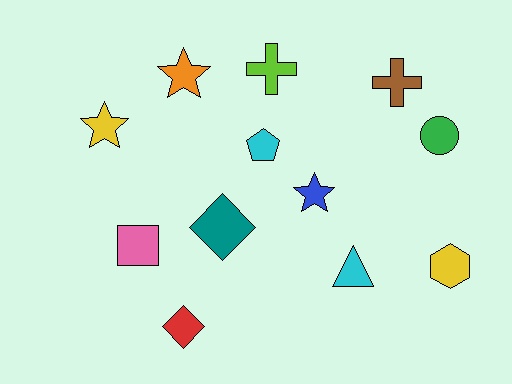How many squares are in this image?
There is 1 square.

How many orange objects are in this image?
There is 1 orange object.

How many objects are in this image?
There are 12 objects.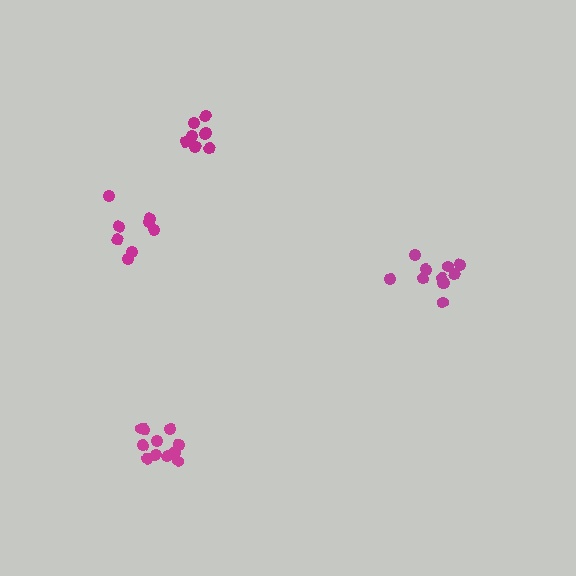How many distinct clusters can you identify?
There are 4 distinct clusters.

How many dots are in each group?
Group 1: 11 dots, Group 2: 8 dots, Group 3: 11 dots, Group 4: 8 dots (38 total).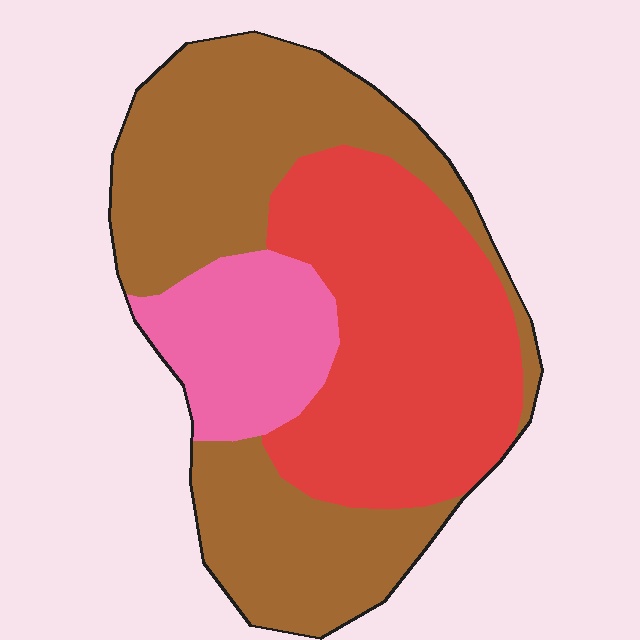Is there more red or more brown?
Brown.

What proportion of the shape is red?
Red covers roughly 40% of the shape.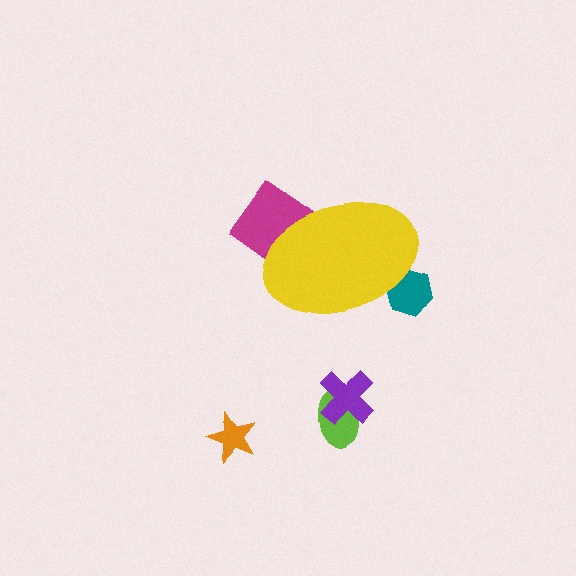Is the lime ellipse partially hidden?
No, the lime ellipse is fully visible.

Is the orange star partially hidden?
No, the orange star is fully visible.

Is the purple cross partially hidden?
No, the purple cross is fully visible.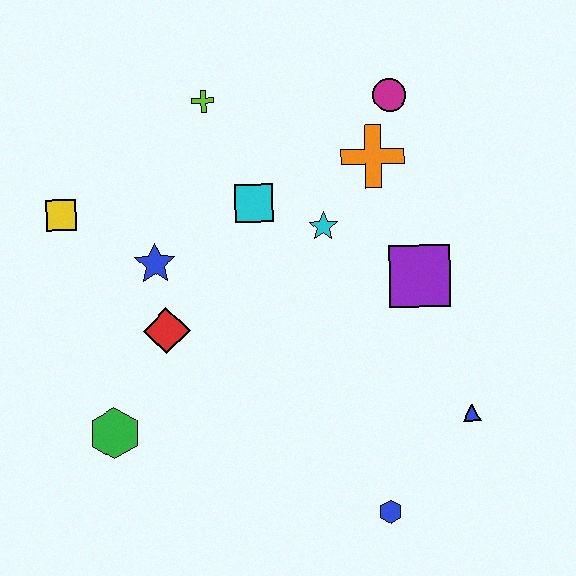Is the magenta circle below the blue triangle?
No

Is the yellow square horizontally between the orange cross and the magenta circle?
No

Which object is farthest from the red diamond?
The magenta circle is farthest from the red diamond.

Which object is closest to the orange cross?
The magenta circle is closest to the orange cross.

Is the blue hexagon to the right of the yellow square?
Yes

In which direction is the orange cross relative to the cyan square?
The orange cross is to the right of the cyan square.